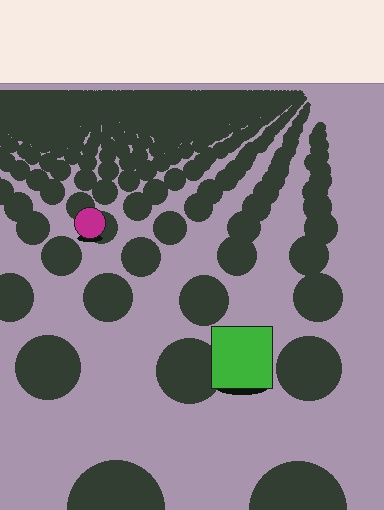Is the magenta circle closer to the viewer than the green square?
No. The green square is closer — you can tell from the texture gradient: the ground texture is coarser near it.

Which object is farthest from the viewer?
The magenta circle is farthest from the viewer. It appears smaller and the ground texture around it is denser.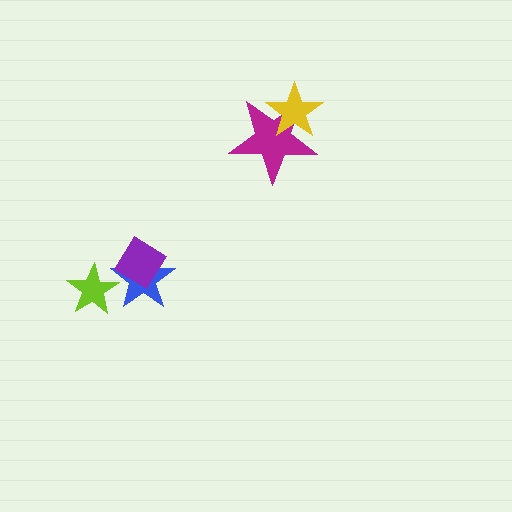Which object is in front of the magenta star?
The yellow star is in front of the magenta star.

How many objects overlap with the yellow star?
1 object overlaps with the yellow star.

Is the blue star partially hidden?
Yes, it is partially covered by another shape.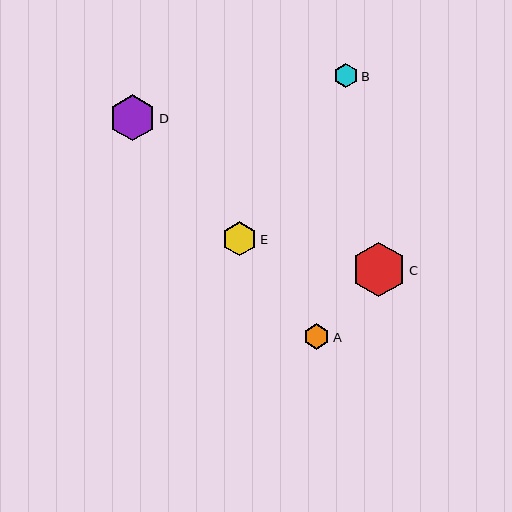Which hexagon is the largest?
Hexagon C is the largest with a size of approximately 55 pixels.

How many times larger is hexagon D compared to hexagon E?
Hexagon D is approximately 1.4 times the size of hexagon E.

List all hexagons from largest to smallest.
From largest to smallest: C, D, E, A, B.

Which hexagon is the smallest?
Hexagon B is the smallest with a size of approximately 24 pixels.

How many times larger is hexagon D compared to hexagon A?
Hexagon D is approximately 1.8 times the size of hexagon A.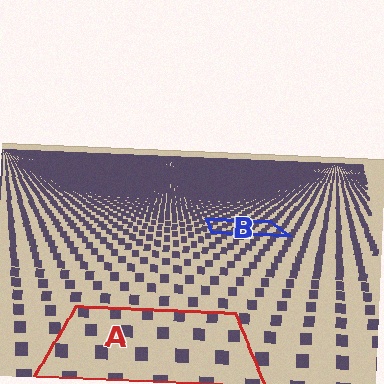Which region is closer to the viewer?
Region A is closer. The texture elements there are larger and more spread out.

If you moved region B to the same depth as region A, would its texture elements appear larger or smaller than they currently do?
They would appear larger. At a closer depth, the same texture elements are projected at a bigger on-screen size.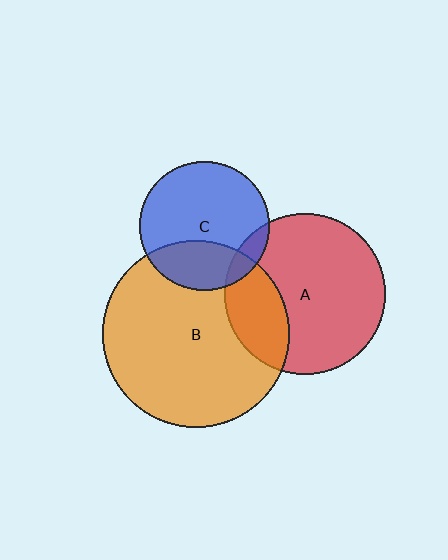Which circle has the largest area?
Circle B (orange).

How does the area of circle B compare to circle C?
Approximately 2.1 times.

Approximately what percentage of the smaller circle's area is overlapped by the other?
Approximately 25%.